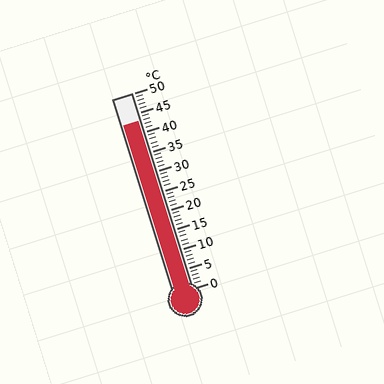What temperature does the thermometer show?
The thermometer shows approximately 43°C.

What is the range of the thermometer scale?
The thermometer scale ranges from 0°C to 50°C.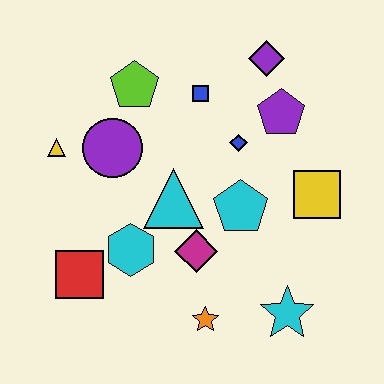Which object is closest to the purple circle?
The yellow triangle is closest to the purple circle.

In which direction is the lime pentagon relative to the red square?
The lime pentagon is above the red square.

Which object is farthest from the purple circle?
The cyan star is farthest from the purple circle.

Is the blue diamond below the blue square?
Yes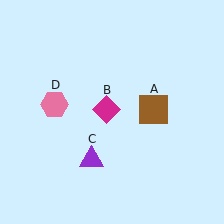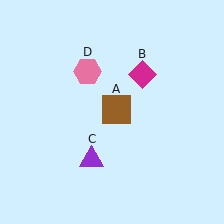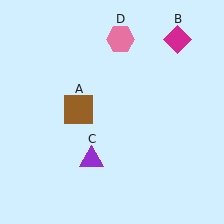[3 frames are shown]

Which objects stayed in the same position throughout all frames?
Purple triangle (object C) remained stationary.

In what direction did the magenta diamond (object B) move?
The magenta diamond (object B) moved up and to the right.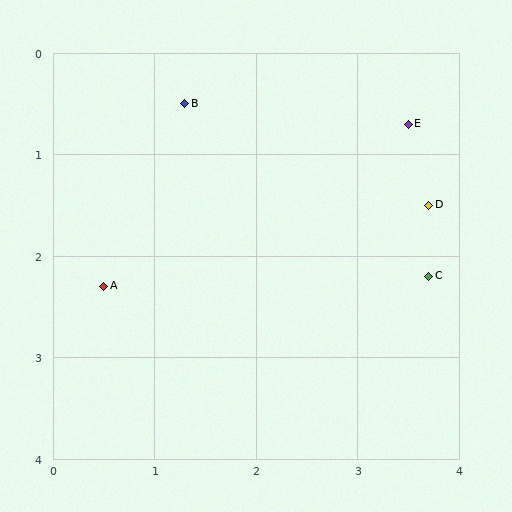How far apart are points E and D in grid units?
Points E and D are about 0.8 grid units apart.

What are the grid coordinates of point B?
Point B is at approximately (1.3, 0.5).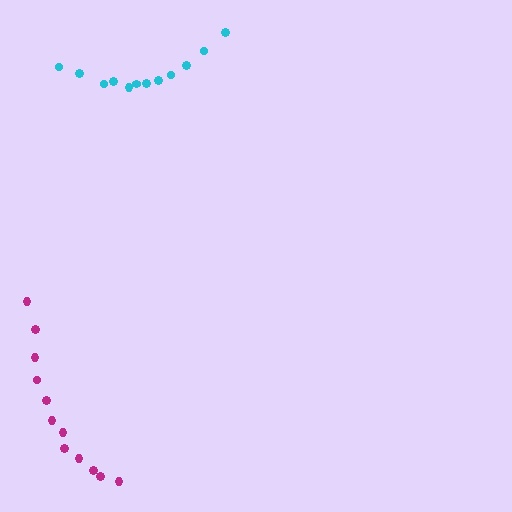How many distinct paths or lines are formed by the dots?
There are 2 distinct paths.